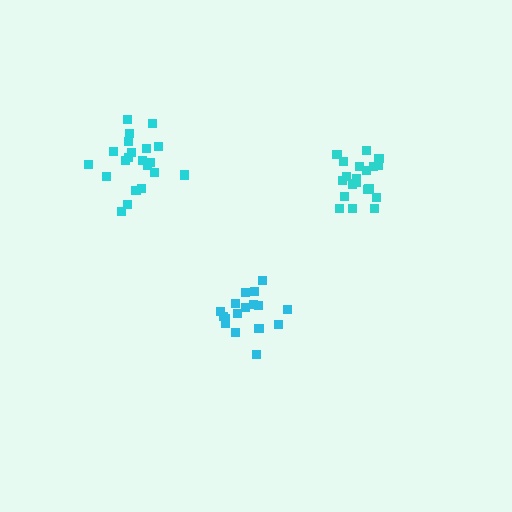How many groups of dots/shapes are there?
There are 3 groups.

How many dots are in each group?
Group 1: 17 dots, Group 2: 21 dots, Group 3: 20 dots (58 total).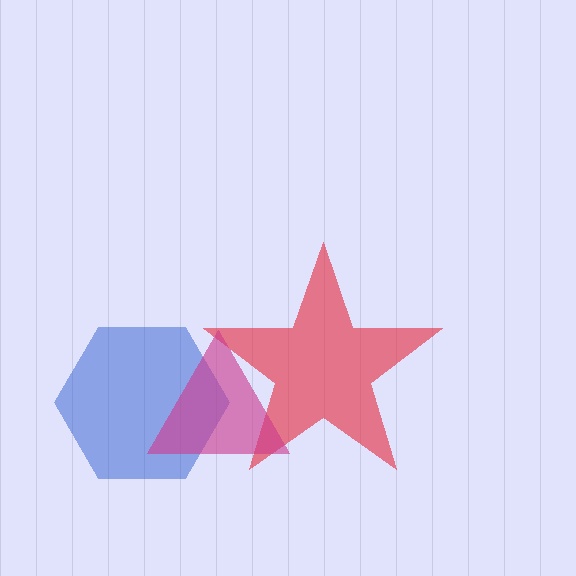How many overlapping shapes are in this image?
There are 3 overlapping shapes in the image.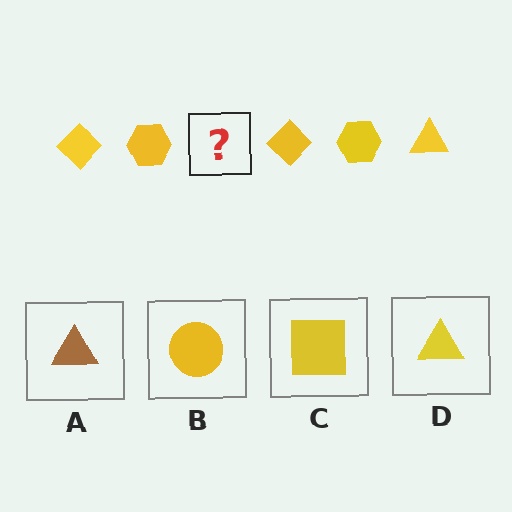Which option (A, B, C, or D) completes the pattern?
D.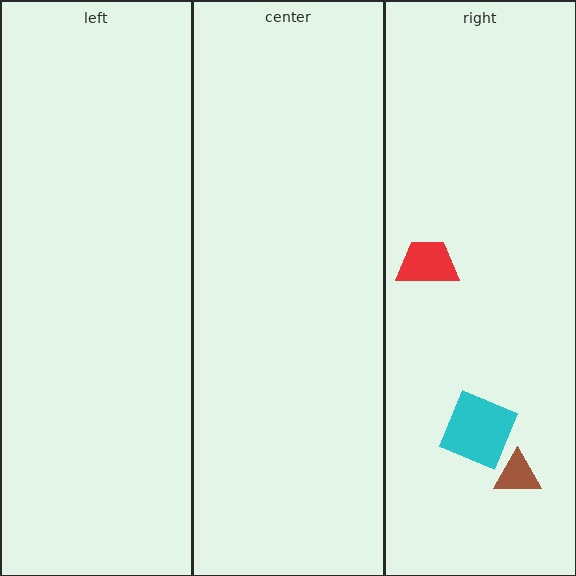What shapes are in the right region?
The cyan square, the red trapezoid, the brown triangle.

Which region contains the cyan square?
The right region.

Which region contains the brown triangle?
The right region.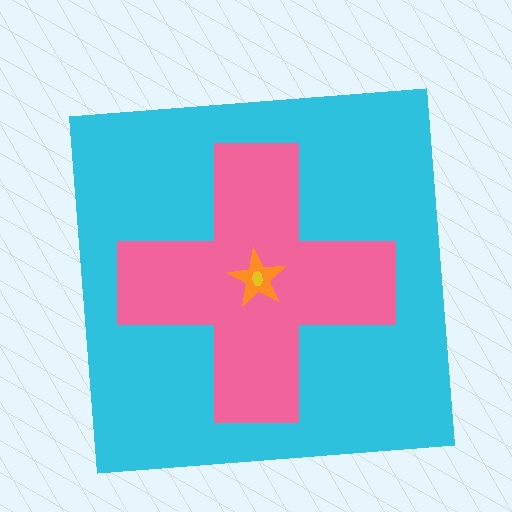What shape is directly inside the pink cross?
The orange star.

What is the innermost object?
The yellow ellipse.